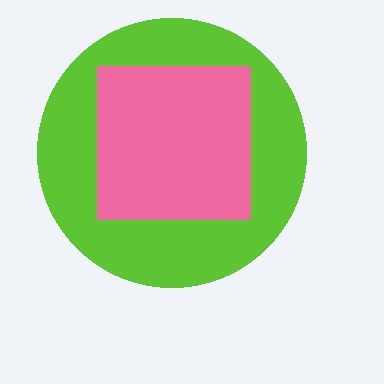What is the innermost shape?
The pink square.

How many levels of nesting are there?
2.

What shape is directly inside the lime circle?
The pink square.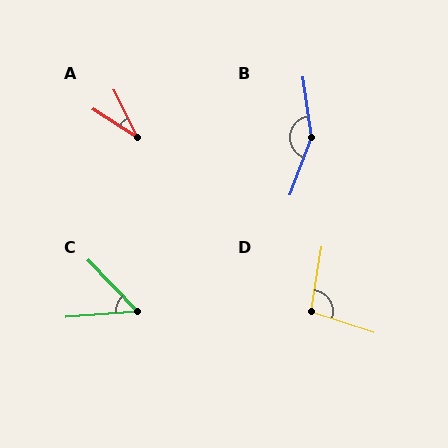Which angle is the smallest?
A, at approximately 31 degrees.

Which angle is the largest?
B, at approximately 151 degrees.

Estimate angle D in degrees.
Approximately 98 degrees.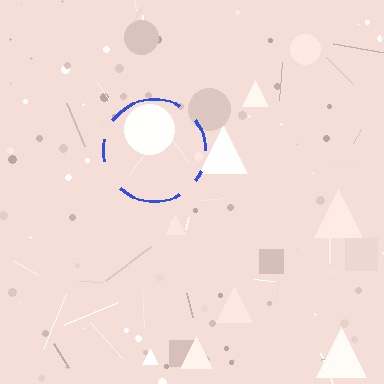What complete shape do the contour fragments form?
The contour fragments form a circle.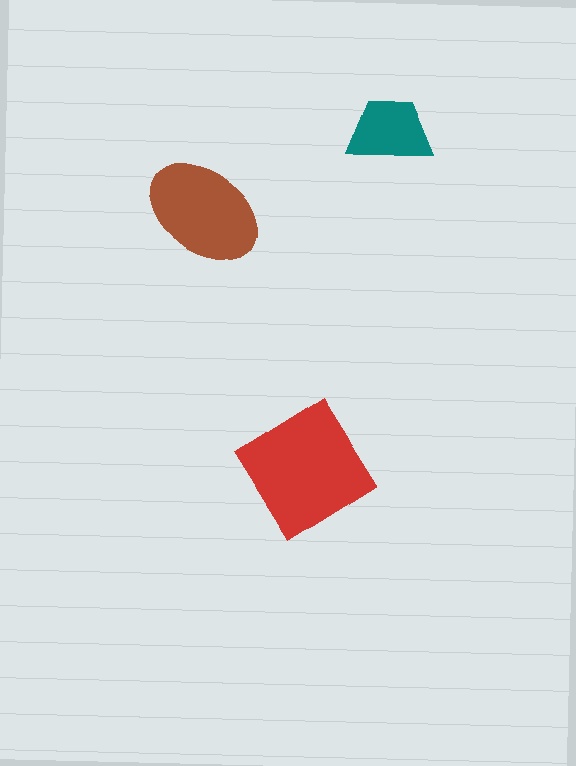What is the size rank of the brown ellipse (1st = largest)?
2nd.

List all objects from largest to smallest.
The red diamond, the brown ellipse, the teal trapezoid.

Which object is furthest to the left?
The brown ellipse is leftmost.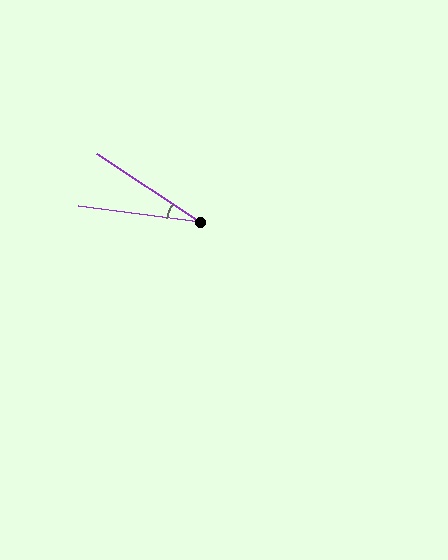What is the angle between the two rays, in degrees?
Approximately 26 degrees.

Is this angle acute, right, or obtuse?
It is acute.